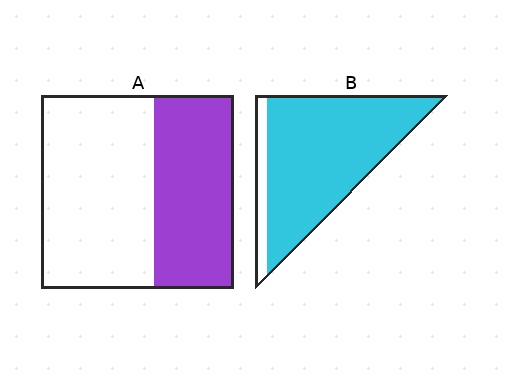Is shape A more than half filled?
No.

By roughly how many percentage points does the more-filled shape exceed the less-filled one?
By roughly 45 percentage points (B over A).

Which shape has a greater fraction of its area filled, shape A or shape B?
Shape B.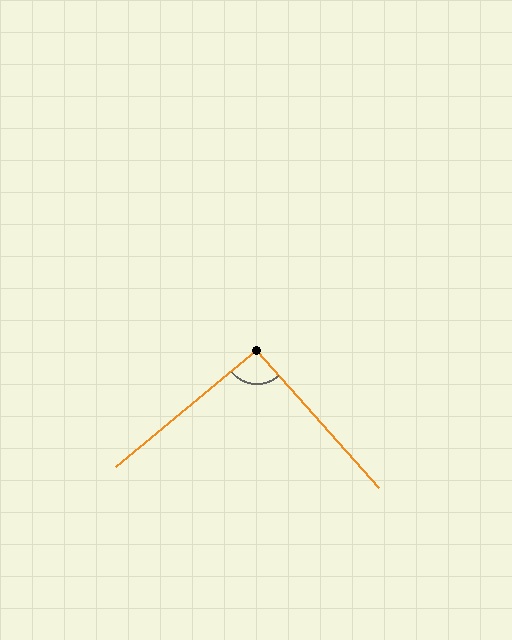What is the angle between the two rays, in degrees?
Approximately 92 degrees.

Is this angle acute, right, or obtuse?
It is approximately a right angle.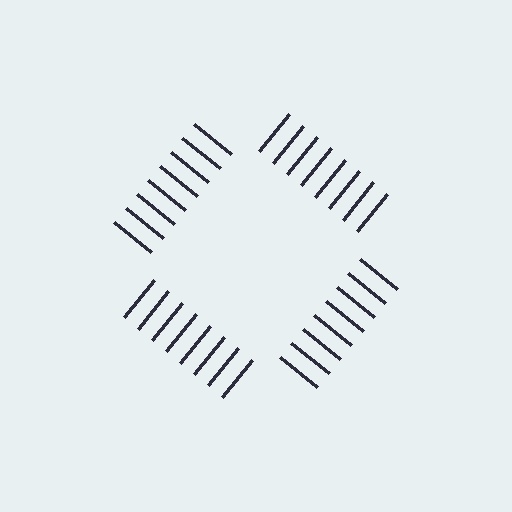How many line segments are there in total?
32 — 8 along each of the 4 edges.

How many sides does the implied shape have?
4 sides — the line-ends trace a square.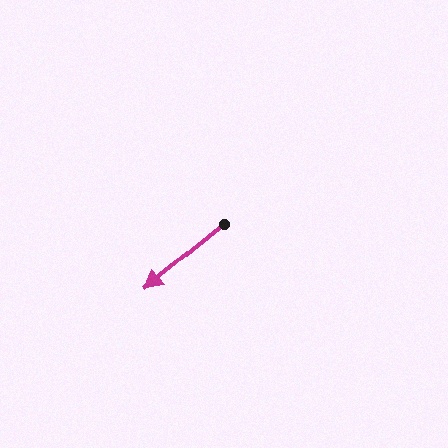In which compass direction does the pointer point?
Southwest.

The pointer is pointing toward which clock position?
Roughly 8 o'clock.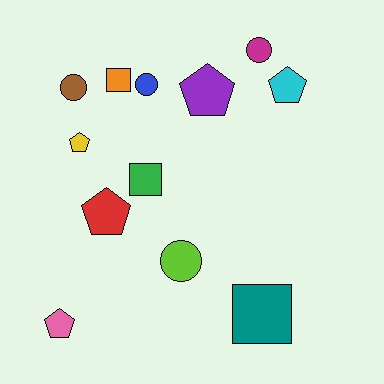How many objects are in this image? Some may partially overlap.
There are 12 objects.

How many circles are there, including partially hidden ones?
There are 4 circles.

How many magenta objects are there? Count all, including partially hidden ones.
There is 1 magenta object.